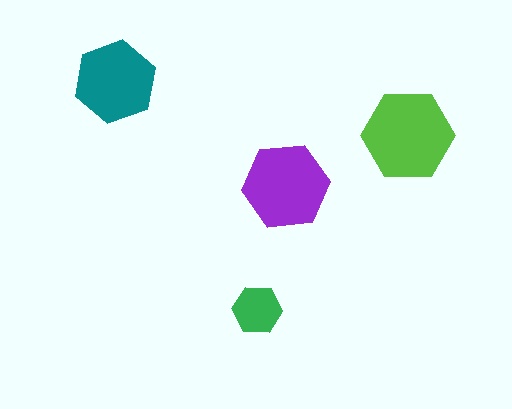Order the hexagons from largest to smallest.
the lime one, the purple one, the teal one, the green one.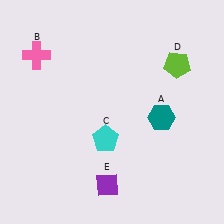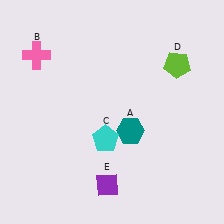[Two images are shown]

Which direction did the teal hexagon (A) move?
The teal hexagon (A) moved left.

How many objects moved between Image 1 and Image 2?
1 object moved between the two images.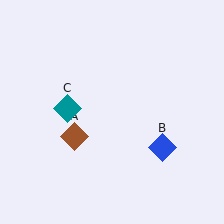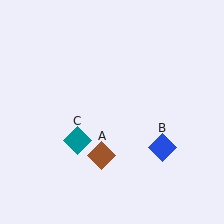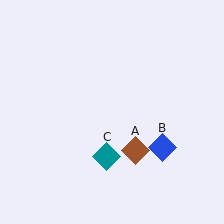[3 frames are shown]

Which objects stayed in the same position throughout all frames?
Blue diamond (object B) remained stationary.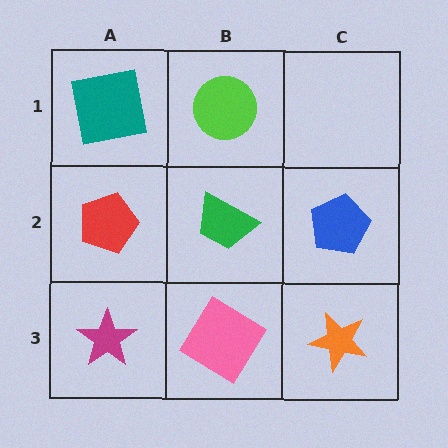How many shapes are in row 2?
3 shapes.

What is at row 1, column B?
A lime circle.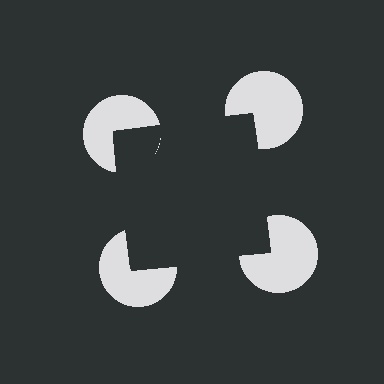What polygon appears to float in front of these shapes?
An illusory square — its edges are inferred from the aligned wedge cuts in the pac-man discs, not physically drawn.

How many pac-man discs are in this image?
There are 4 — one at each vertex of the illusory square.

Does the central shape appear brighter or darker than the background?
It typically appears slightly darker than the background, even though no actual brightness change is drawn.